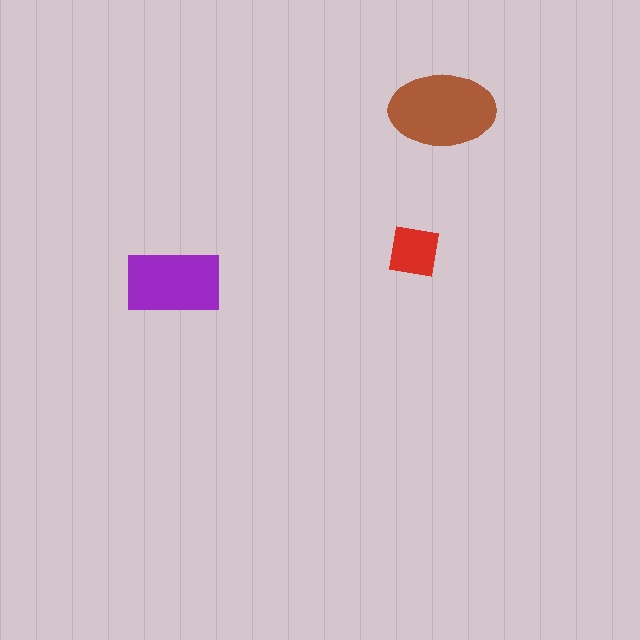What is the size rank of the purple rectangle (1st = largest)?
2nd.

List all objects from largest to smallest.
The brown ellipse, the purple rectangle, the red square.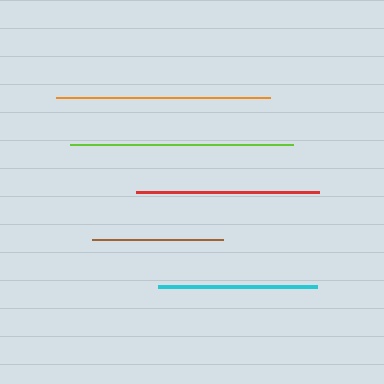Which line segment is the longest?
The lime line is the longest at approximately 223 pixels.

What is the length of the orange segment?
The orange segment is approximately 214 pixels long.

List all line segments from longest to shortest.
From longest to shortest: lime, orange, red, cyan, brown.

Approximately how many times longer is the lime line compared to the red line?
The lime line is approximately 1.2 times the length of the red line.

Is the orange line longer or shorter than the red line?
The orange line is longer than the red line.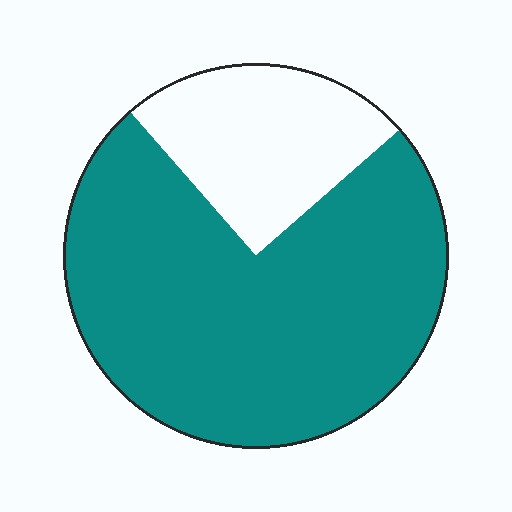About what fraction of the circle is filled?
About three quarters (3/4).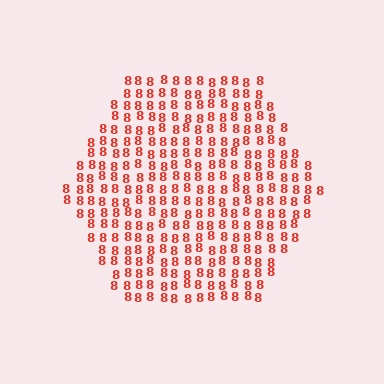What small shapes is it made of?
It is made of small digit 8's.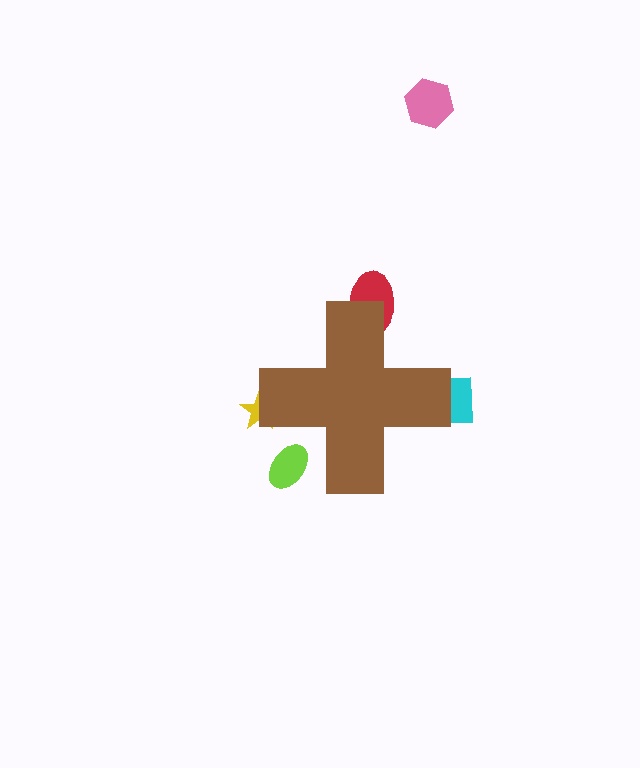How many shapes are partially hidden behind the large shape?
4 shapes are partially hidden.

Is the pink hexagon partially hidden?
No, the pink hexagon is fully visible.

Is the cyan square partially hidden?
Yes, the cyan square is partially hidden behind the brown cross.